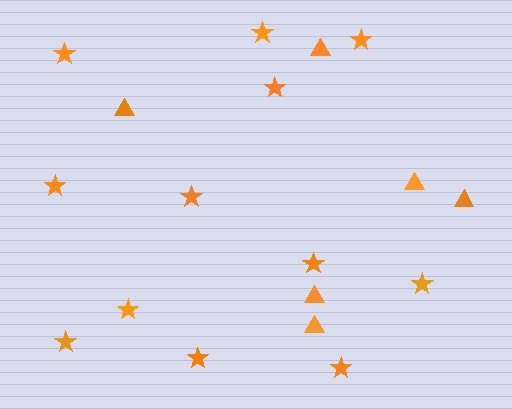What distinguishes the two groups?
There are 2 groups: one group of triangles (6) and one group of stars (12).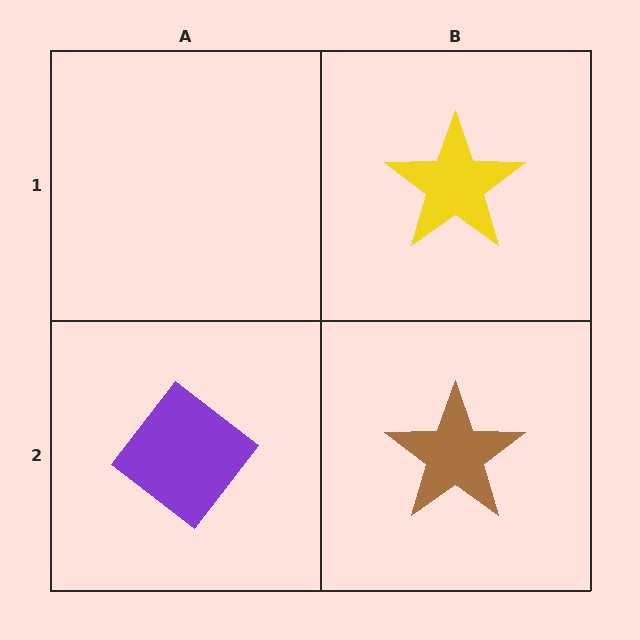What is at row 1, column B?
A yellow star.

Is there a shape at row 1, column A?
No, that cell is empty.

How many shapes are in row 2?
2 shapes.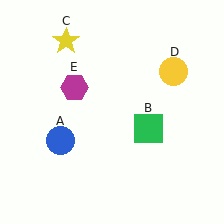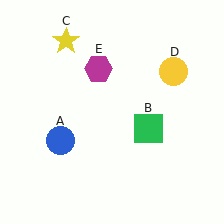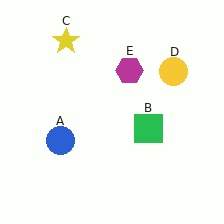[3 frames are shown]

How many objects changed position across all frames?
1 object changed position: magenta hexagon (object E).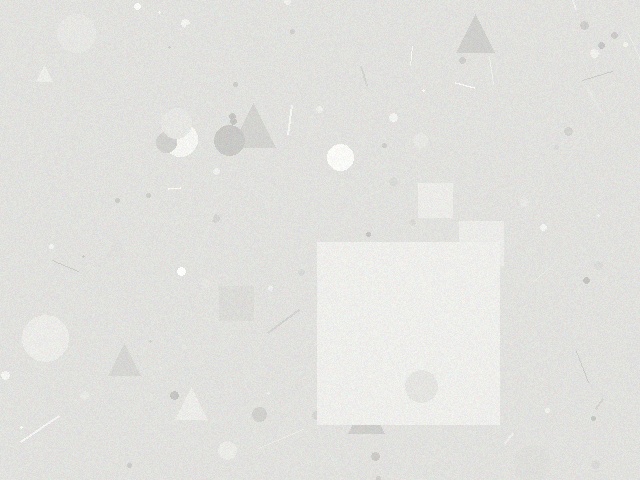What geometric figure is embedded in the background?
A square is embedded in the background.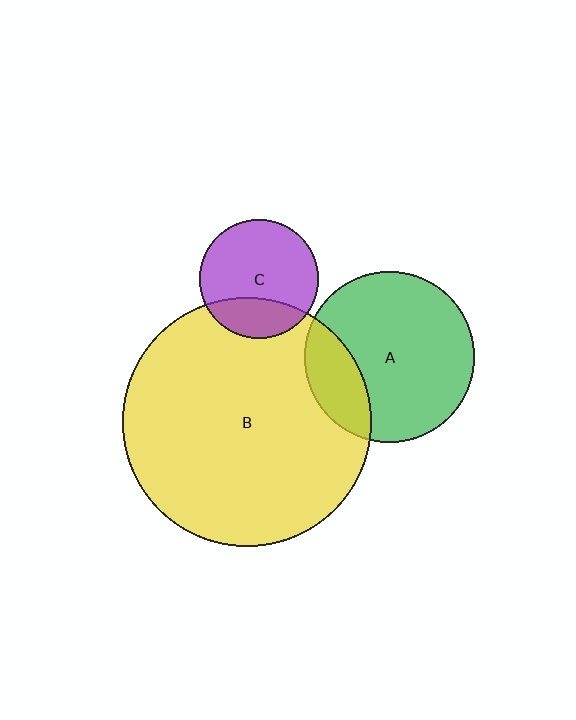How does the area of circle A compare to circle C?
Approximately 2.1 times.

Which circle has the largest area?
Circle B (yellow).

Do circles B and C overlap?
Yes.